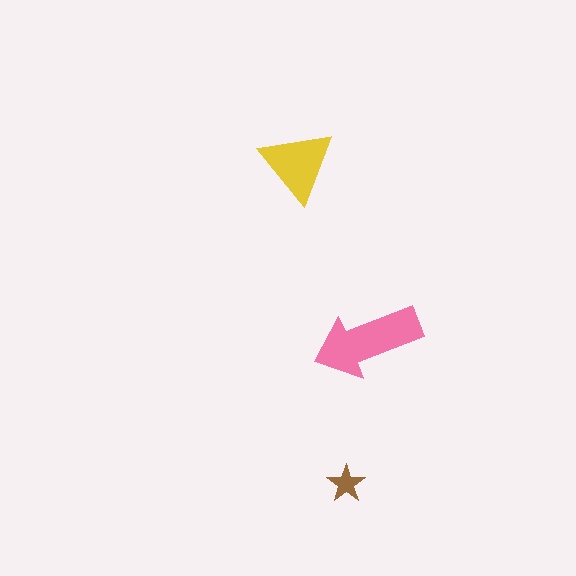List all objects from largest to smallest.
The pink arrow, the yellow triangle, the brown star.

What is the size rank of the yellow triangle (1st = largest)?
2nd.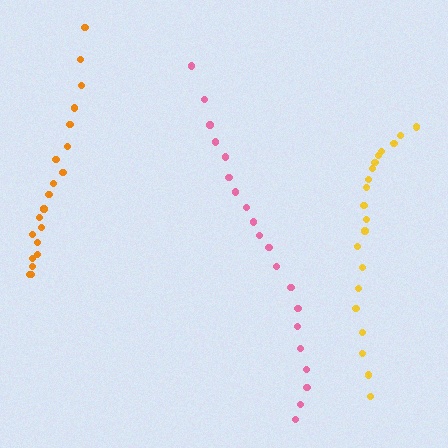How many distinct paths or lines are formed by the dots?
There are 3 distinct paths.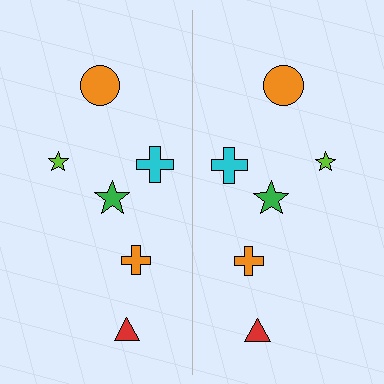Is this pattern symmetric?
Yes, this pattern has bilateral (reflection) symmetry.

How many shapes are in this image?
There are 12 shapes in this image.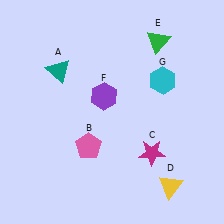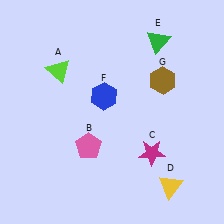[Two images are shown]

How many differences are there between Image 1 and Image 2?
There are 3 differences between the two images.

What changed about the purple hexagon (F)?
In Image 1, F is purple. In Image 2, it changed to blue.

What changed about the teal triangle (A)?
In Image 1, A is teal. In Image 2, it changed to lime.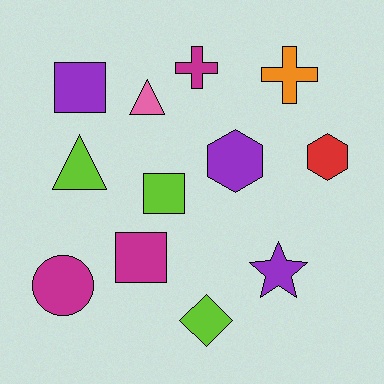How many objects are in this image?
There are 12 objects.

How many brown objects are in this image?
There are no brown objects.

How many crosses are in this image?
There are 2 crosses.